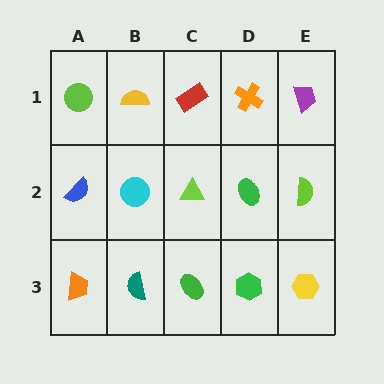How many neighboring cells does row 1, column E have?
2.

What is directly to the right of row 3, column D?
A yellow hexagon.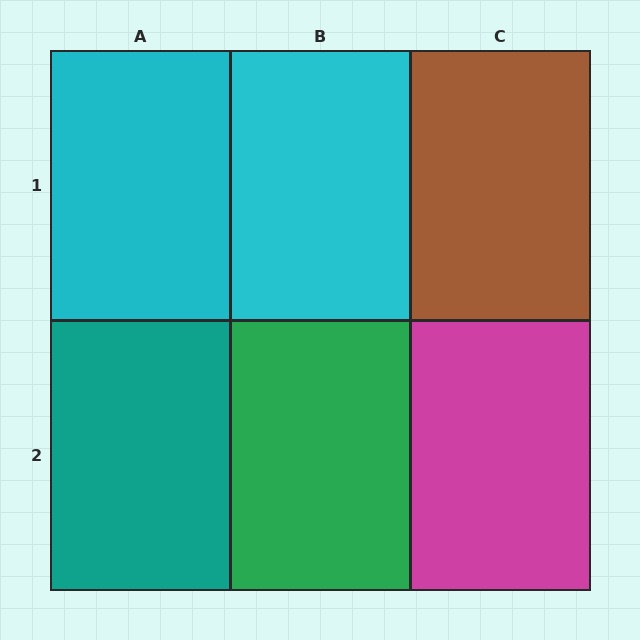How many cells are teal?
1 cell is teal.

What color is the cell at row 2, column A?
Teal.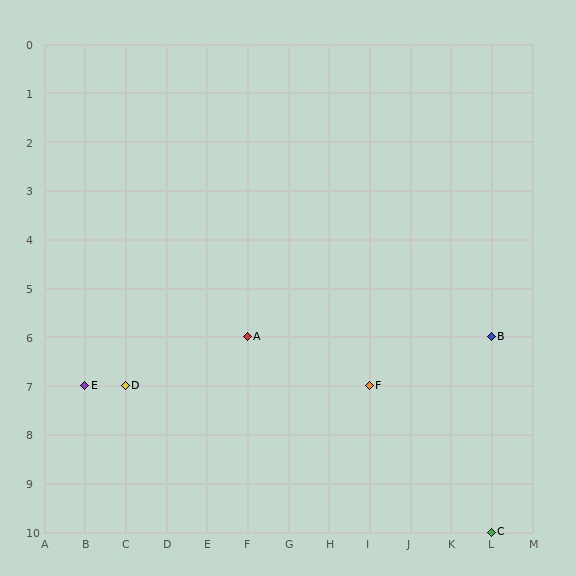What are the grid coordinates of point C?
Point C is at grid coordinates (L, 10).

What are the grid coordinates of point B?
Point B is at grid coordinates (L, 6).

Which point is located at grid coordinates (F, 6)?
Point A is at (F, 6).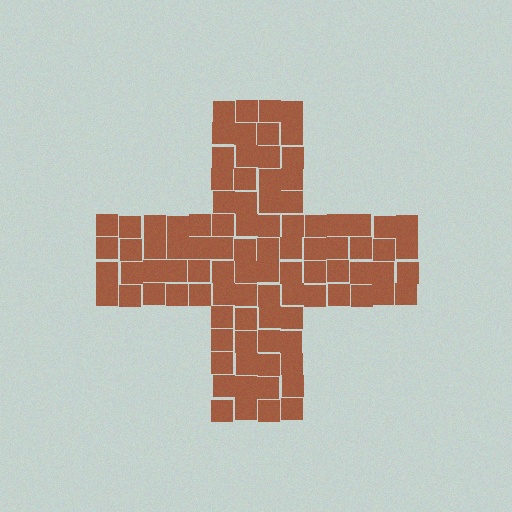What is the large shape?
The large shape is a cross.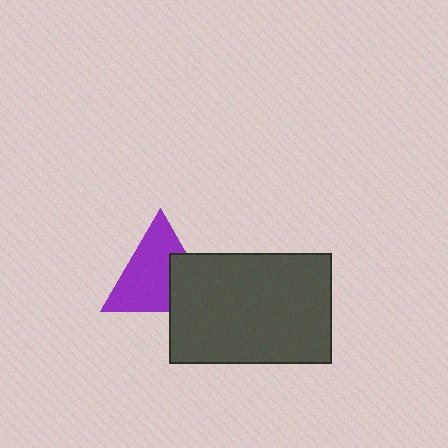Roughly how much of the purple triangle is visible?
Most of it is visible (roughly 68%).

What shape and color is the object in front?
The object in front is a dark gray rectangle.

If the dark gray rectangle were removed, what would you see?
You would see the complete purple triangle.